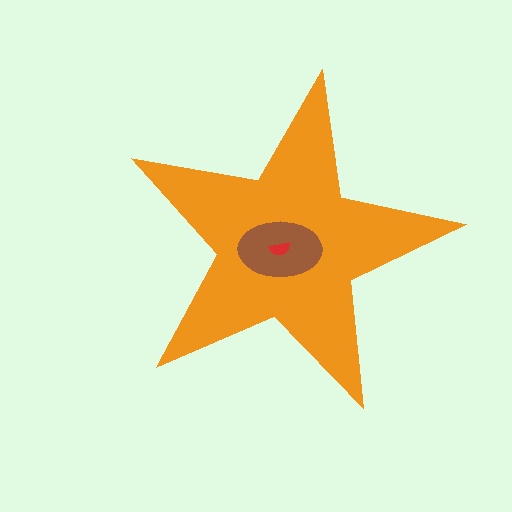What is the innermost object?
The red semicircle.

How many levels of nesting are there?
3.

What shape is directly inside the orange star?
The brown ellipse.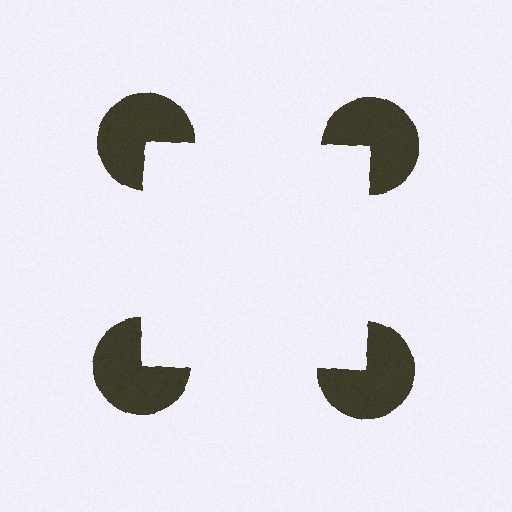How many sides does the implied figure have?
4 sides.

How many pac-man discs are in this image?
There are 4 — one at each vertex of the illusory square.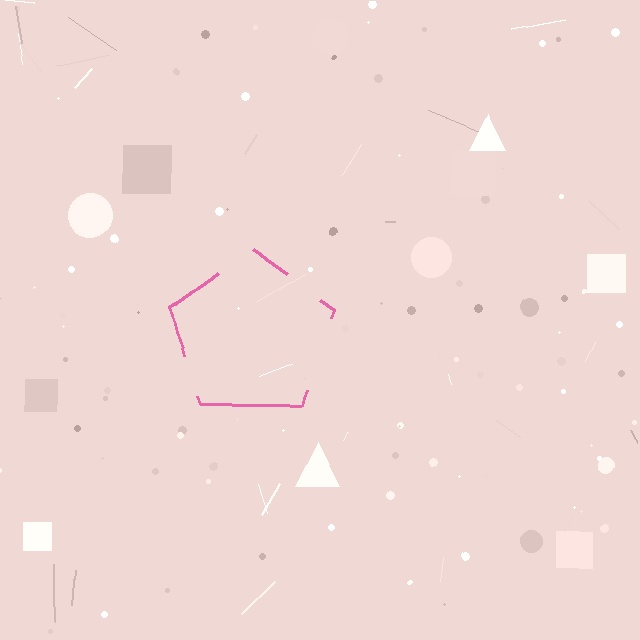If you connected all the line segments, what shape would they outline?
They would outline a pentagon.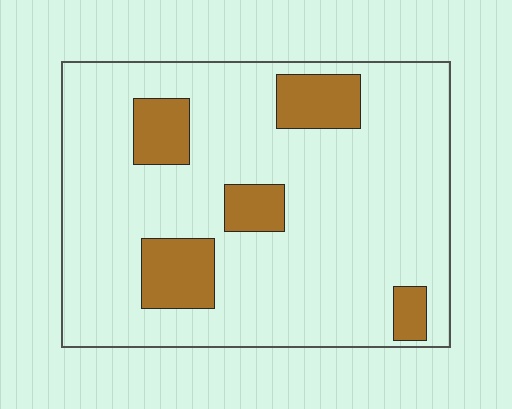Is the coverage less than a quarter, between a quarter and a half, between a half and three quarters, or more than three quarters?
Less than a quarter.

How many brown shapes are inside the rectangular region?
5.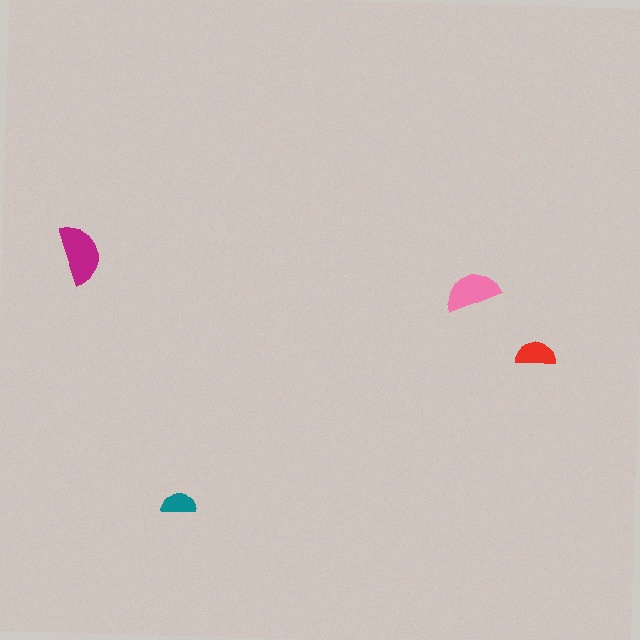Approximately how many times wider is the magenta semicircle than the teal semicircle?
About 1.5 times wider.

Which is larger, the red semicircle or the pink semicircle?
The pink one.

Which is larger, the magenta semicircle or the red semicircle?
The magenta one.